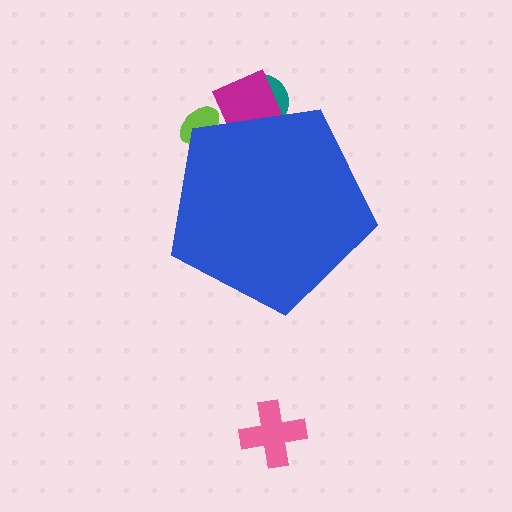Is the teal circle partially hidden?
Yes, the teal circle is partially hidden behind the blue pentagon.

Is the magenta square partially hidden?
Yes, the magenta square is partially hidden behind the blue pentagon.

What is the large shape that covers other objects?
A blue pentagon.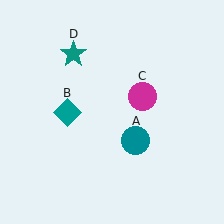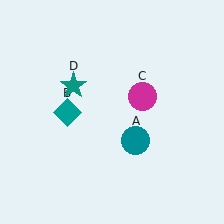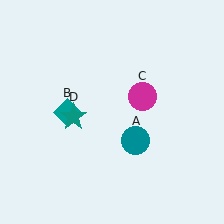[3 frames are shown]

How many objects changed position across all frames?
1 object changed position: teal star (object D).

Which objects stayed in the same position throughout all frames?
Teal circle (object A) and teal diamond (object B) and magenta circle (object C) remained stationary.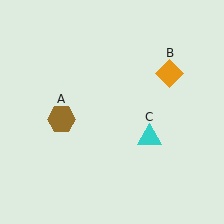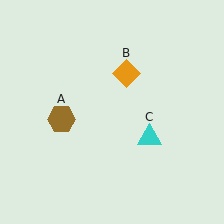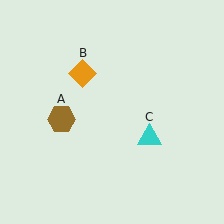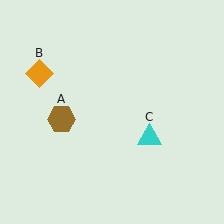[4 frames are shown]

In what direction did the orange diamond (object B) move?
The orange diamond (object B) moved left.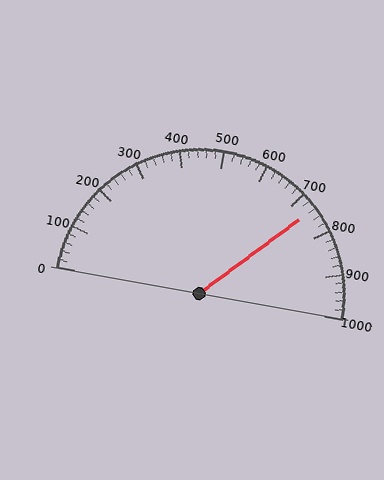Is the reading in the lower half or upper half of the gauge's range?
The reading is in the upper half of the range (0 to 1000).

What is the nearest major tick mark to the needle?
The nearest major tick mark is 700.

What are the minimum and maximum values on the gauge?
The gauge ranges from 0 to 1000.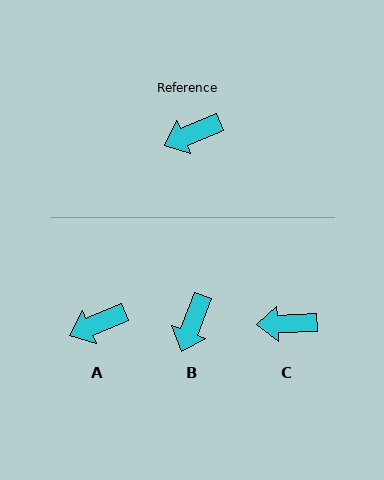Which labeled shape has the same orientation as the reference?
A.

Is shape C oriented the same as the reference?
No, it is off by about 20 degrees.